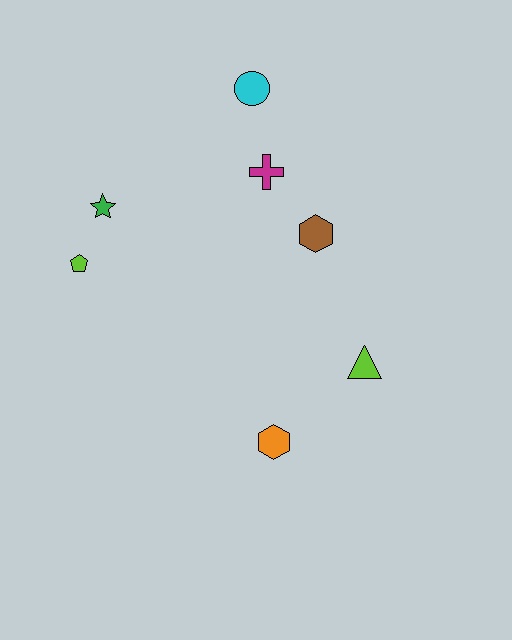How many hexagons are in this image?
There are 2 hexagons.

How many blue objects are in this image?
There are no blue objects.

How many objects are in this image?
There are 7 objects.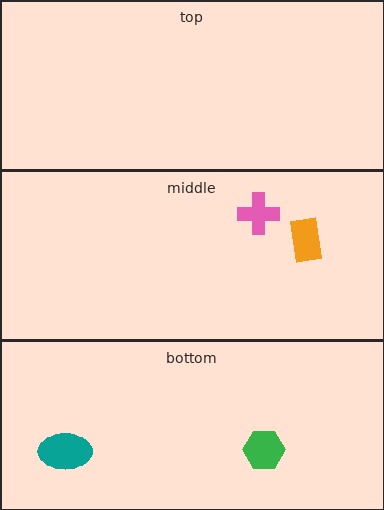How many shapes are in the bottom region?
2.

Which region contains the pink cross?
The middle region.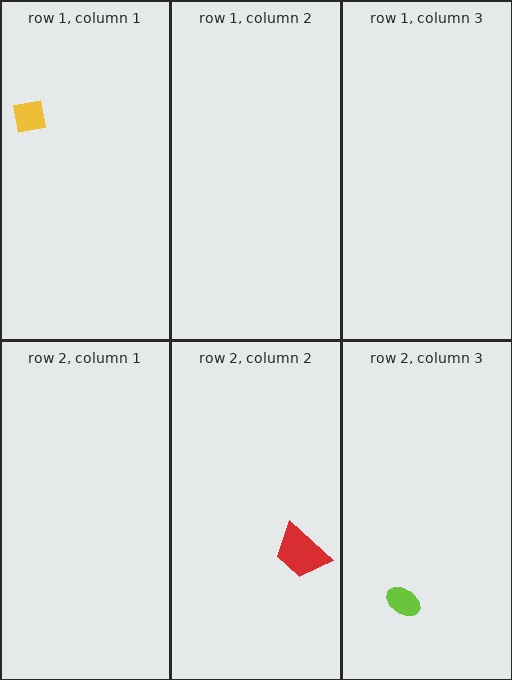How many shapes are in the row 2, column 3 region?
1.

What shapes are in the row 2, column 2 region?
The red trapezoid.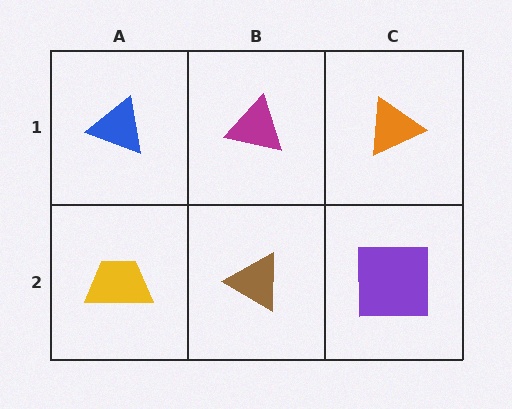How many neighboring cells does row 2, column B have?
3.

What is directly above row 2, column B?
A magenta triangle.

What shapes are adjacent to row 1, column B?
A brown triangle (row 2, column B), a blue triangle (row 1, column A), an orange triangle (row 1, column C).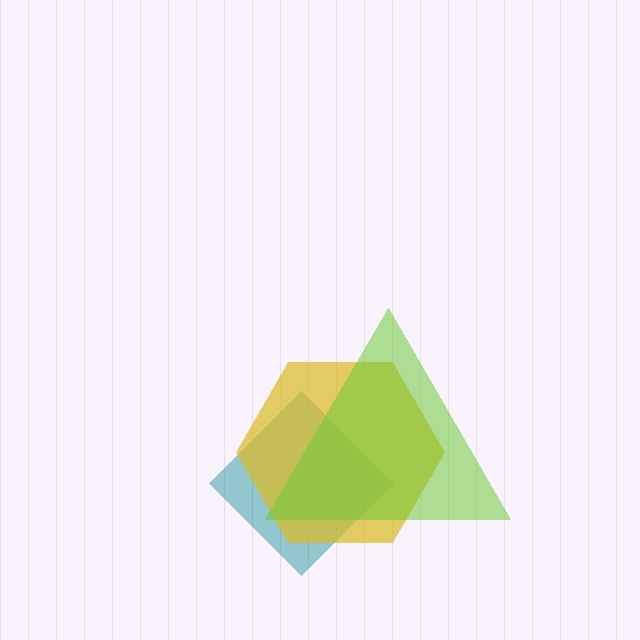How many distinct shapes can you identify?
There are 3 distinct shapes: a teal diamond, a yellow hexagon, a lime triangle.